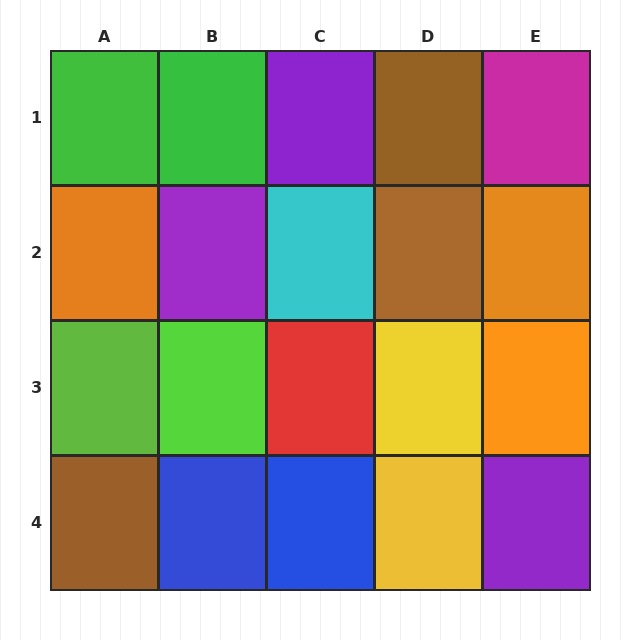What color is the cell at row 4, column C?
Blue.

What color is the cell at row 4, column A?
Brown.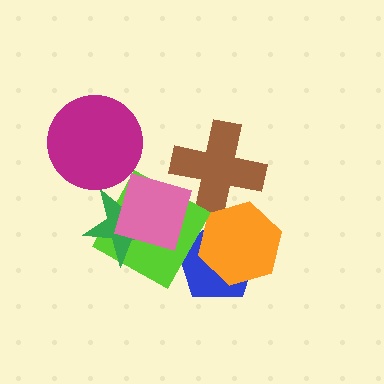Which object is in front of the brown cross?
The orange hexagon is in front of the brown cross.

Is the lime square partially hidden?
Yes, it is partially covered by another shape.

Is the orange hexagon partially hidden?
No, no other shape covers it.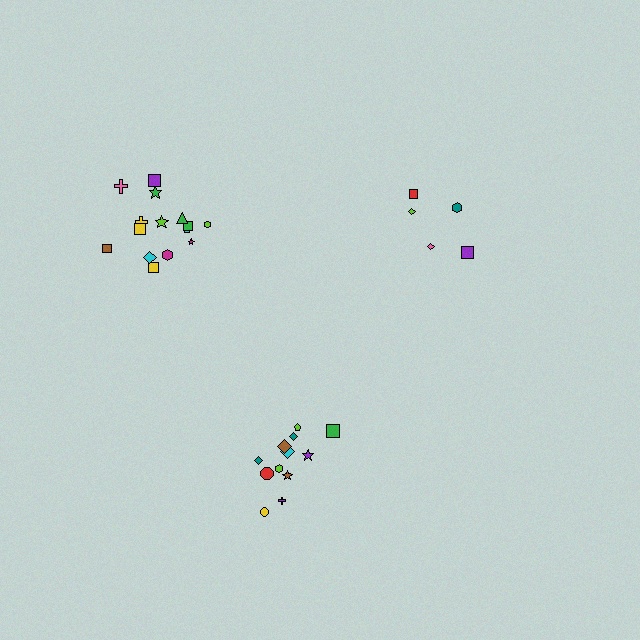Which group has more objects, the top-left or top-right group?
The top-left group.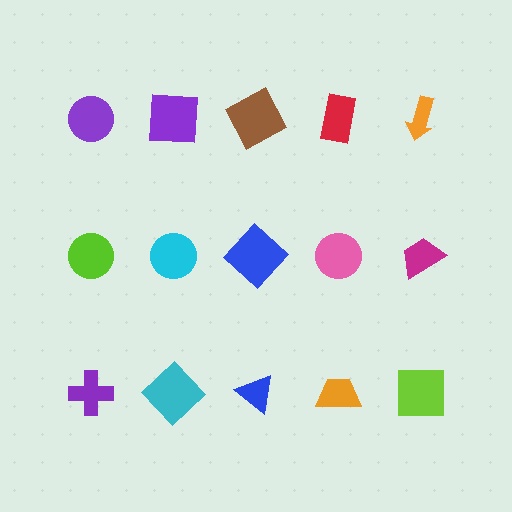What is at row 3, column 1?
A purple cross.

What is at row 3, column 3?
A blue triangle.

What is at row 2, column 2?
A cyan circle.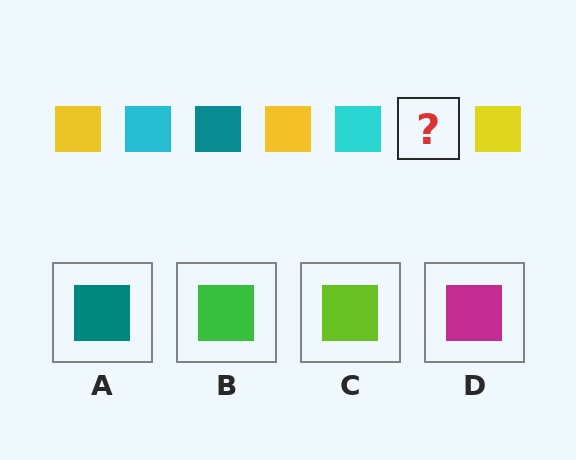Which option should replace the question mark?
Option A.